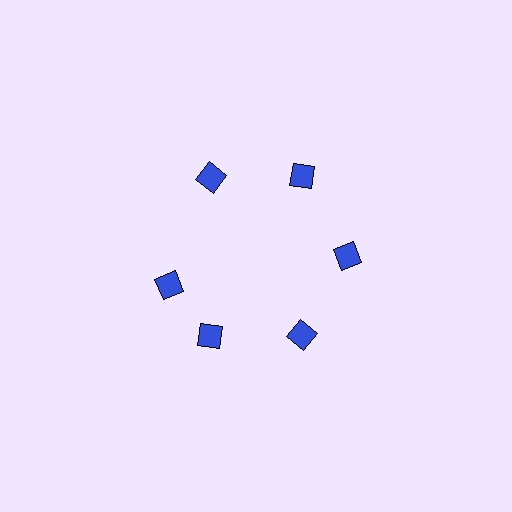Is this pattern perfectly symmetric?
No. The 6 blue diamonds are arranged in a ring, but one element near the 9 o'clock position is rotated out of alignment along the ring, breaking the 6-fold rotational symmetry.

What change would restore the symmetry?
The symmetry would be restored by rotating it back into even spacing with its neighbors so that all 6 diamonds sit at equal angles and equal distance from the center.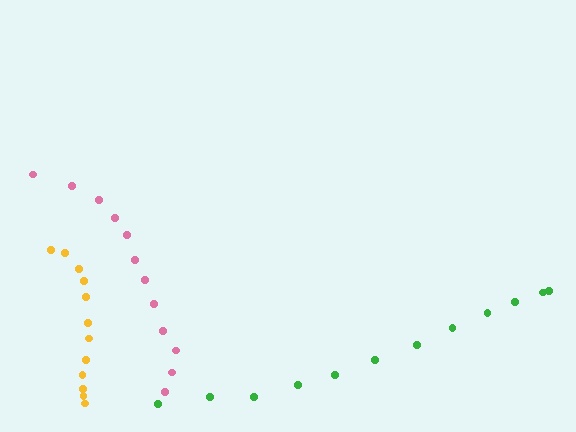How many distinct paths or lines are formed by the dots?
There are 3 distinct paths.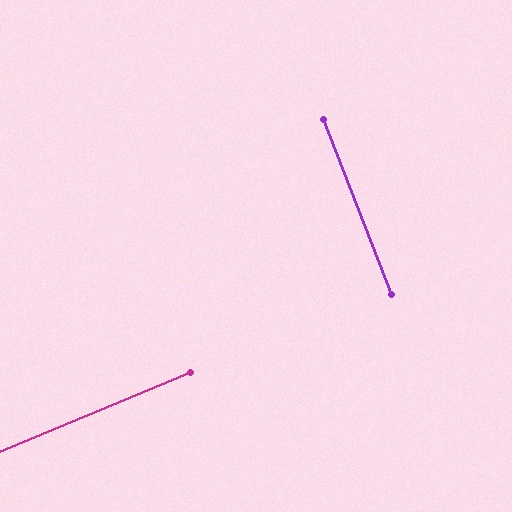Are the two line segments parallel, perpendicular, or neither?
Perpendicular — they meet at approximately 89°.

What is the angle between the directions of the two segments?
Approximately 89 degrees.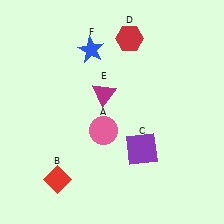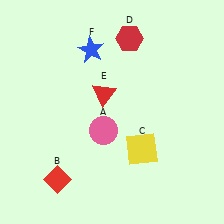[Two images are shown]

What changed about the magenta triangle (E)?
In Image 1, E is magenta. In Image 2, it changed to red.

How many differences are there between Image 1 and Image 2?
There are 2 differences between the two images.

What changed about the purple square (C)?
In Image 1, C is purple. In Image 2, it changed to yellow.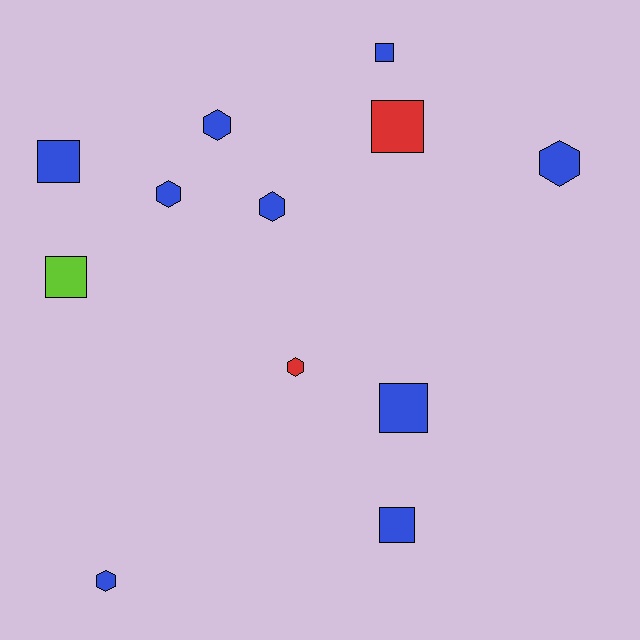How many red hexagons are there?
There is 1 red hexagon.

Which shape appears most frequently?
Square, with 6 objects.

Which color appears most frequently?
Blue, with 9 objects.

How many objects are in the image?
There are 12 objects.